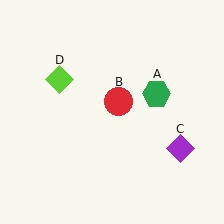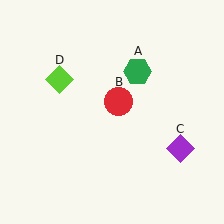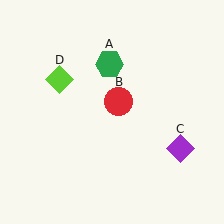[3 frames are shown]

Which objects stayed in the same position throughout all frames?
Red circle (object B) and purple diamond (object C) and lime diamond (object D) remained stationary.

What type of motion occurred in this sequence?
The green hexagon (object A) rotated counterclockwise around the center of the scene.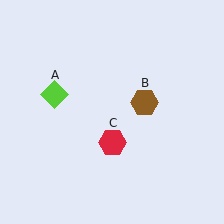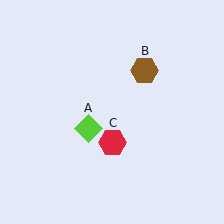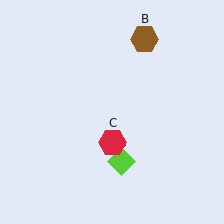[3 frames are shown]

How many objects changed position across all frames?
2 objects changed position: lime diamond (object A), brown hexagon (object B).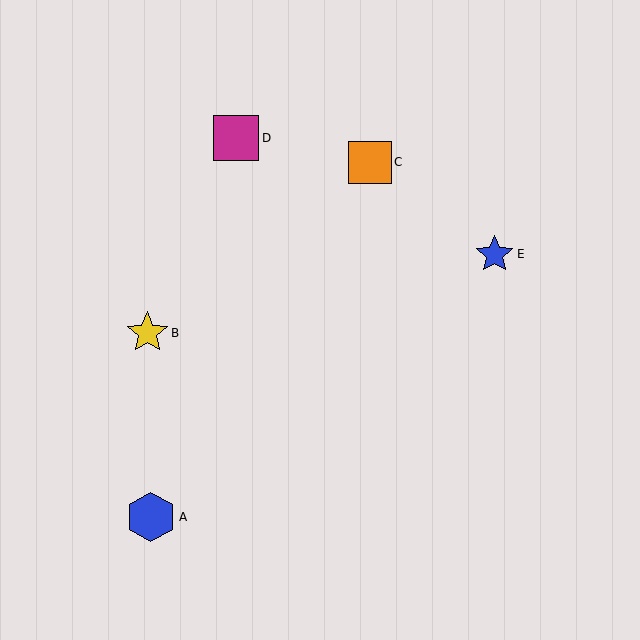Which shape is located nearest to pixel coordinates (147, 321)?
The yellow star (labeled B) at (147, 333) is nearest to that location.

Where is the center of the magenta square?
The center of the magenta square is at (236, 138).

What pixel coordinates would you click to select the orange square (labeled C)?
Click at (370, 162) to select the orange square C.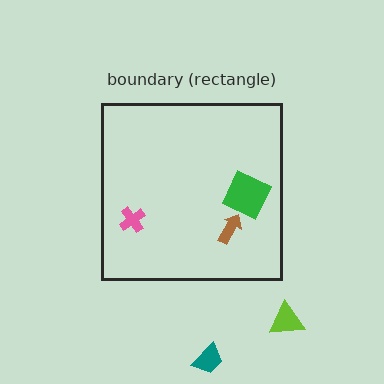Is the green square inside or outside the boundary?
Inside.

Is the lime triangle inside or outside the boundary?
Outside.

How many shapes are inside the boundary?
3 inside, 2 outside.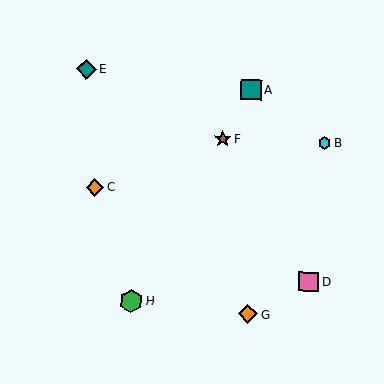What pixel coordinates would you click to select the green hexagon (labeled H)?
Click at (131, 301) to select the green hexagon H.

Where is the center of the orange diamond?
The center of the orange diamond is at (95, 187).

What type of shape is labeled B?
Shape B is a cyan hexagon.